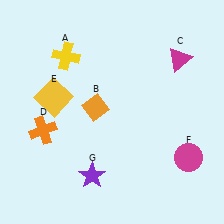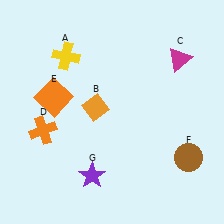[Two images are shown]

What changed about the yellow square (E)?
In Image 1, E is yellow. In Image 2, it changed to orange.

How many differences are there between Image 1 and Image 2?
There are 2 differences between the two images.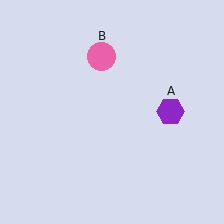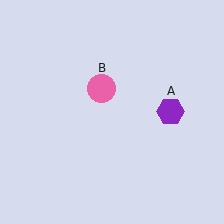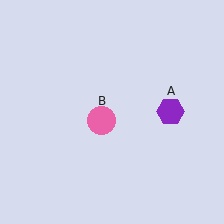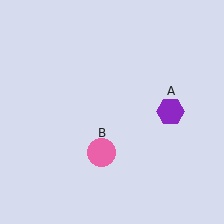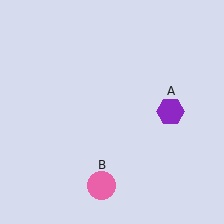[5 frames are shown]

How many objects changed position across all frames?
1 object changed position: pink circle (object B).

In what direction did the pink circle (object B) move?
The pink circle (object B) moved down.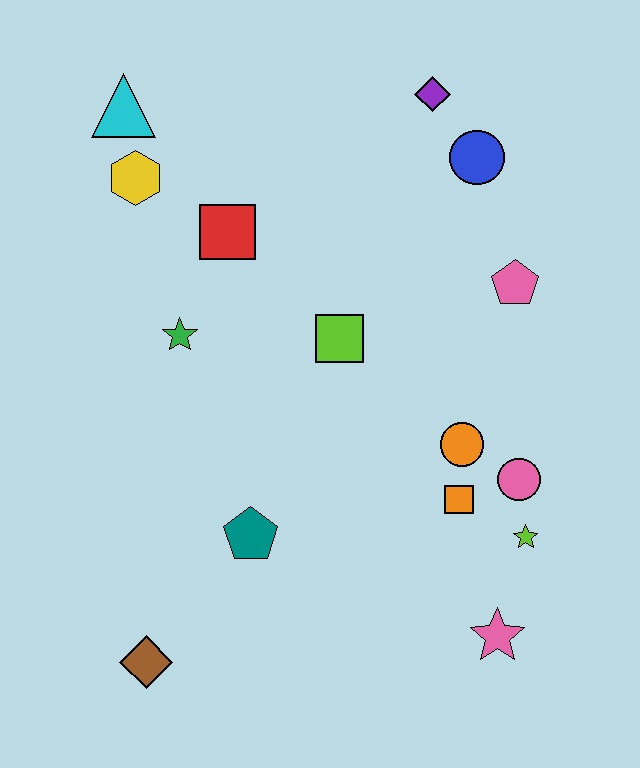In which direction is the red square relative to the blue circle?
The red square is to the left of the blue circle.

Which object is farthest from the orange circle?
The cyan triangle is farthest from the orange circle.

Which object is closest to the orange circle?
The orange square is closest to the orange circle.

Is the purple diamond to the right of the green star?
Yes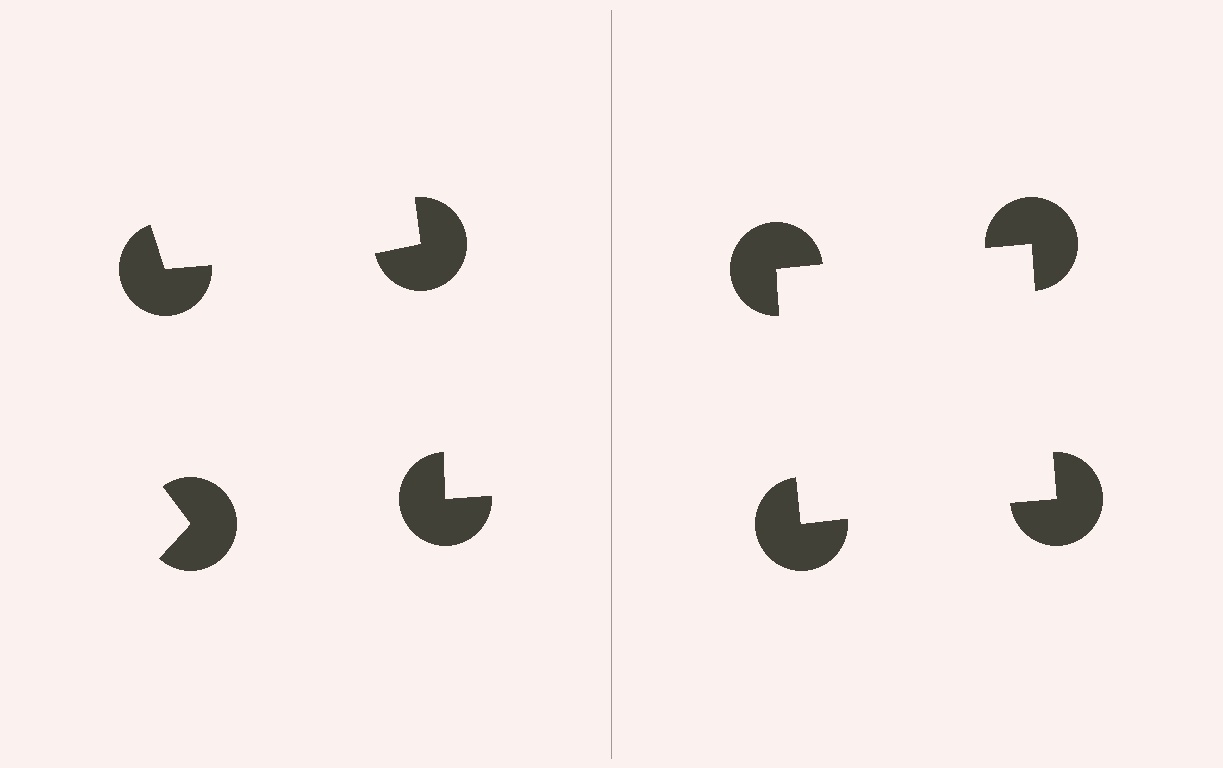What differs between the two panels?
The pac-man discs are positioned identically on both sides; only the wedge orientations differ. On the right they align to a square; on the left they are misaligned.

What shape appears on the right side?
An illusory square.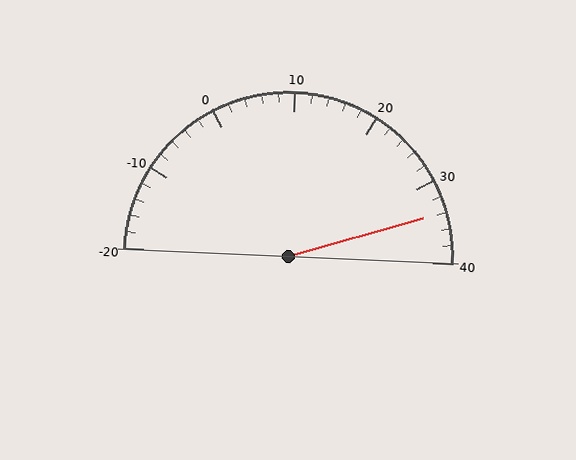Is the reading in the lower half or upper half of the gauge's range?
The reading is in the upper half of the range (-20 to 40).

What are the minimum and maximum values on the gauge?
The gauge ranges from -20 to 40.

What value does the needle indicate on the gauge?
The needle indicates approximately 34.